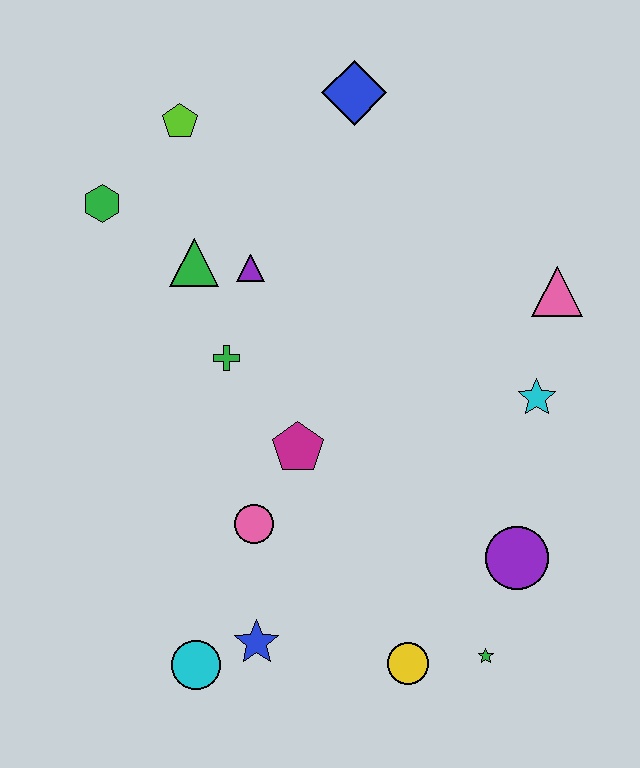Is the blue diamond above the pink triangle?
Yes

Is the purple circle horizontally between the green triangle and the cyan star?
Yes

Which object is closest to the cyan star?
The pink triangle is closest to the cyan star.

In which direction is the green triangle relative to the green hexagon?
The green triangle is to the right of the green hexagon.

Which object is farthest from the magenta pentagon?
The blue diamond is farthest from the magenta pentagon.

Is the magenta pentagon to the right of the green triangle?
Yes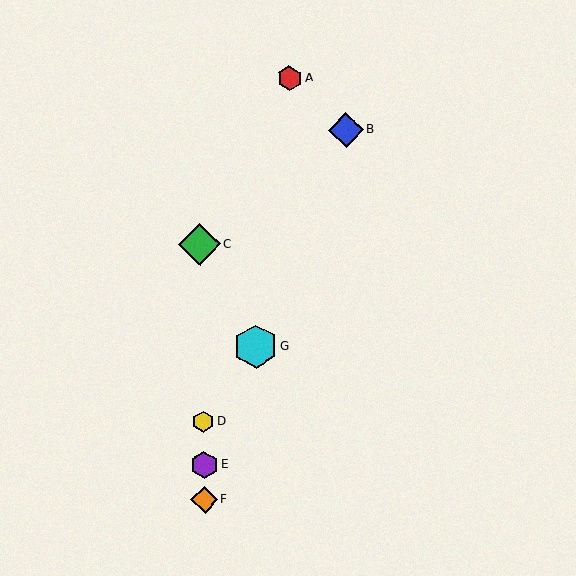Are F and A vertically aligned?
No, F is at x≈205 and A is at x≈289.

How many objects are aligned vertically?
4 objects (C, D, E, F) are aligned vertically.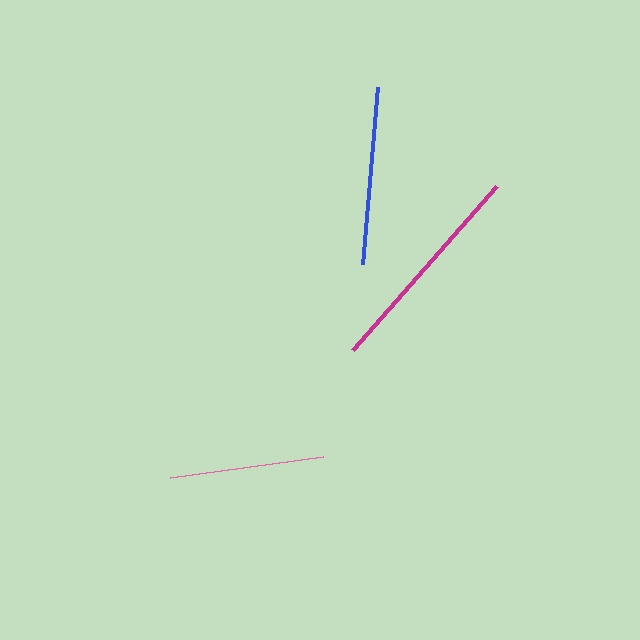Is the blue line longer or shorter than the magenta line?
The magenta line is longer than the blue line.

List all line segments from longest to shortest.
From longest to shortest: magenta, blue, pink.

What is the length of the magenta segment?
The magenta segment is approximately 218 pixels long.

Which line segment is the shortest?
The pink line is the shortest at approximately 154 pixels.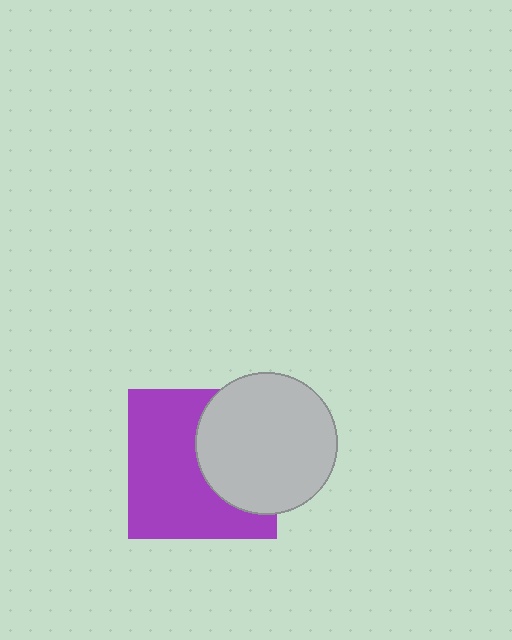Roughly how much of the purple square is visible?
About half of it is visible (roughly 61%).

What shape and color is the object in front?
The object in front is a light gray circle.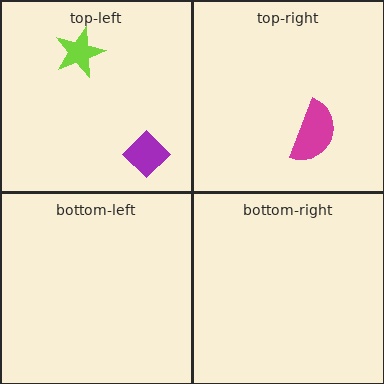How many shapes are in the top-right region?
1.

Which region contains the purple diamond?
The top-left region.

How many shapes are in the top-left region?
2.